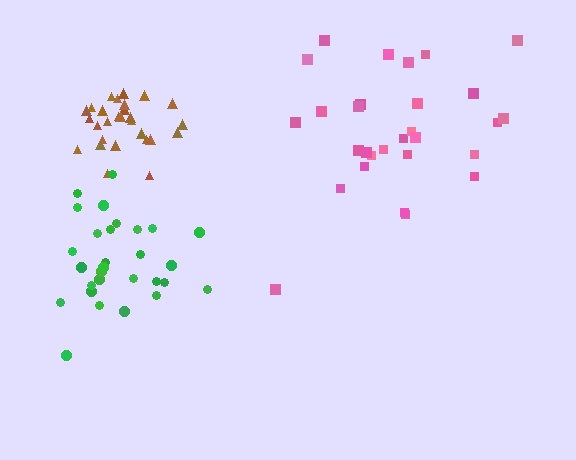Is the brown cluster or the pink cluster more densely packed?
Brown.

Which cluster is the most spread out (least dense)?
Pink.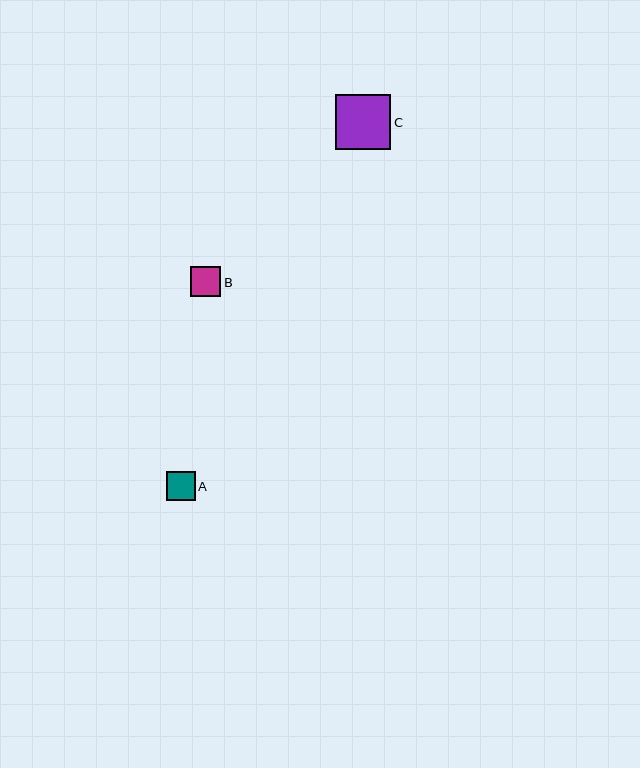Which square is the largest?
Square C is the largest with a size of approximately 55 pixels.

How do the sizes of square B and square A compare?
Square B and square A are approximately the same size.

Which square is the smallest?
Square A is the smallest with a size of approximately 29 pixels.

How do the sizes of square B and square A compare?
Square B and square A are approximately the same size.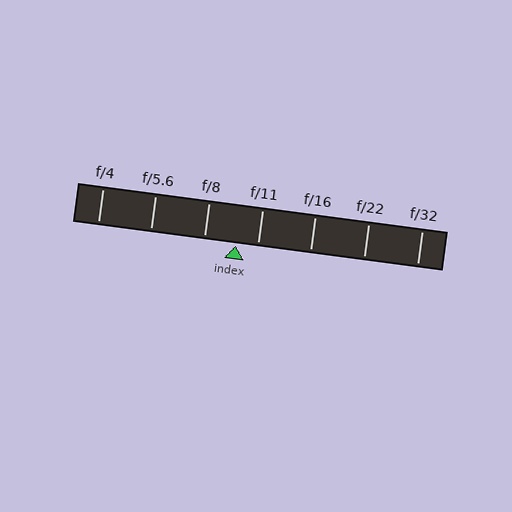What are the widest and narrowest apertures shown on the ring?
The widest aperture shown is f/4 and the narrowest is f/32.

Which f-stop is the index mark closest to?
The index mark is closest to f/11.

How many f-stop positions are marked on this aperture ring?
There are 7 f-stop positions marked.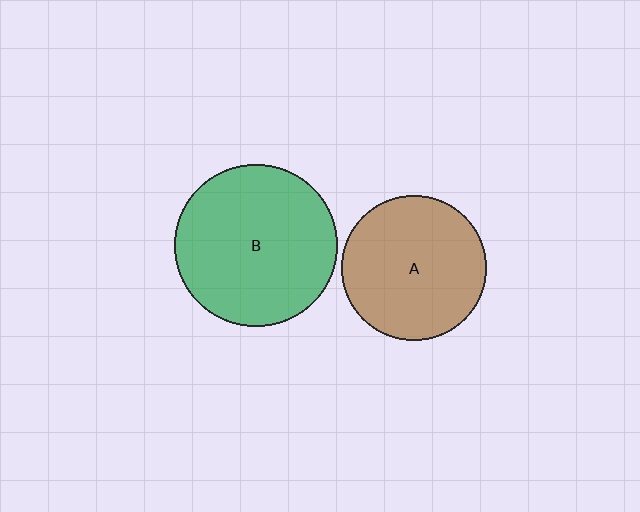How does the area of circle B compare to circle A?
Approximately 1.3 times.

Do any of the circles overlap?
No, none of the circles overlap.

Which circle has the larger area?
Circle B (green).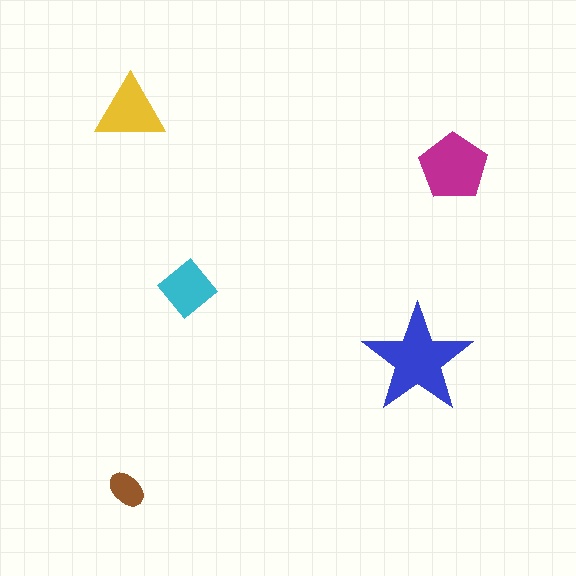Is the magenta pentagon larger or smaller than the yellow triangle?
Larger.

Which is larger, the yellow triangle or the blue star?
The blue star.